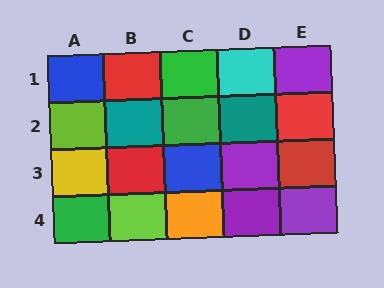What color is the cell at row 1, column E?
Purple.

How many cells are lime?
2 cells are lime.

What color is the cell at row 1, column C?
Green.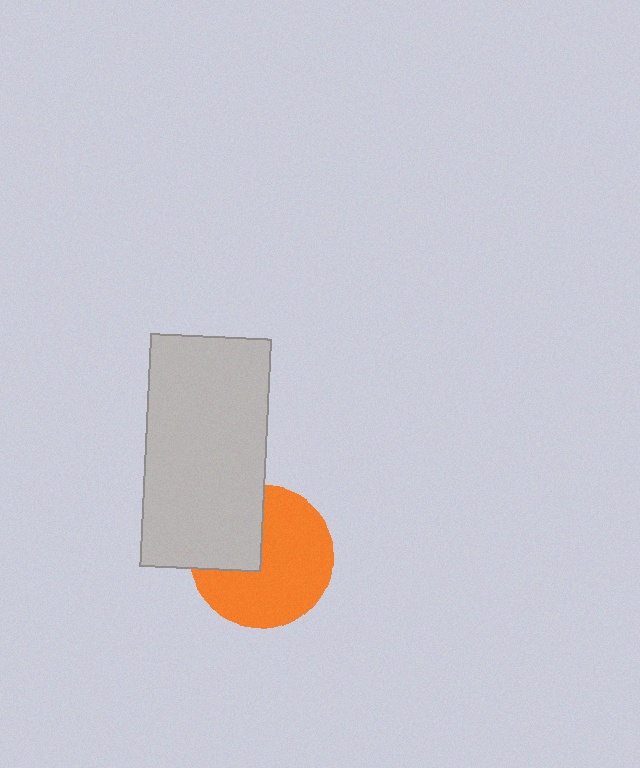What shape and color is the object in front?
The object in front is a light gray rectangle.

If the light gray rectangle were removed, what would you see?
You would see the complete orange circle.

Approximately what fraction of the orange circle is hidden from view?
Roughly 32% of the orange circle is hidden behind the light gray rectangle.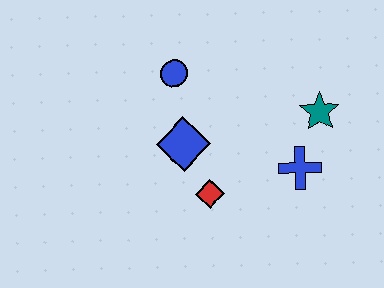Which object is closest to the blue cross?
The teal star is closest to the blue cross.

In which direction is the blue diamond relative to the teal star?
The blue diamond is to the left of the teal star.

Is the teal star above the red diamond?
Yes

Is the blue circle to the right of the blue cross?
No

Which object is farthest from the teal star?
The blue circle is farthest from the teal star.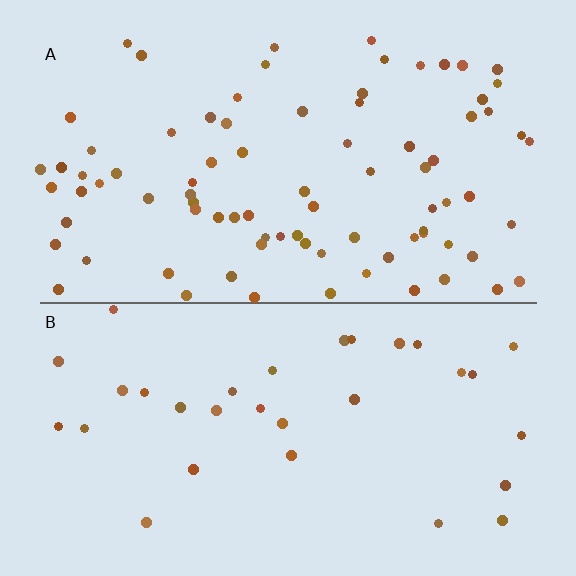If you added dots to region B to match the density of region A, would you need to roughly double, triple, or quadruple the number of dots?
Approximately triple.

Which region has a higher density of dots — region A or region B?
A (the top).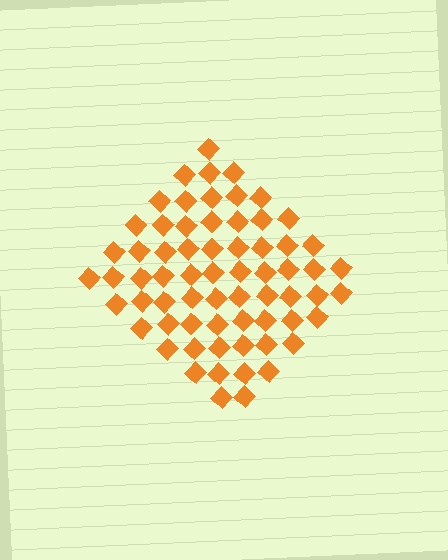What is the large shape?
The large shape is a diamond.